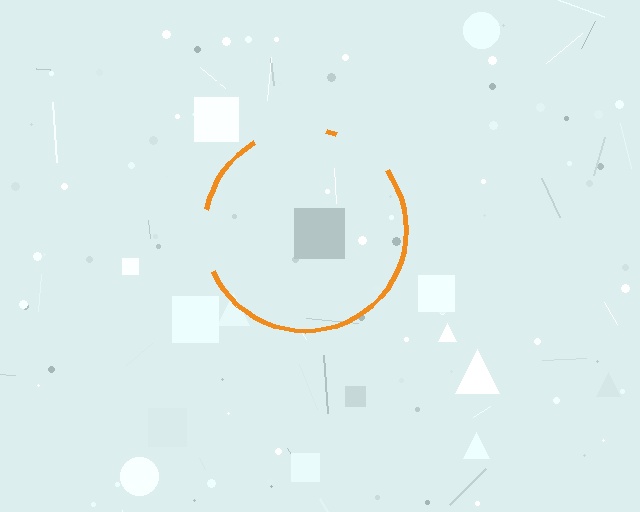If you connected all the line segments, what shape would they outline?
They would outline a circle.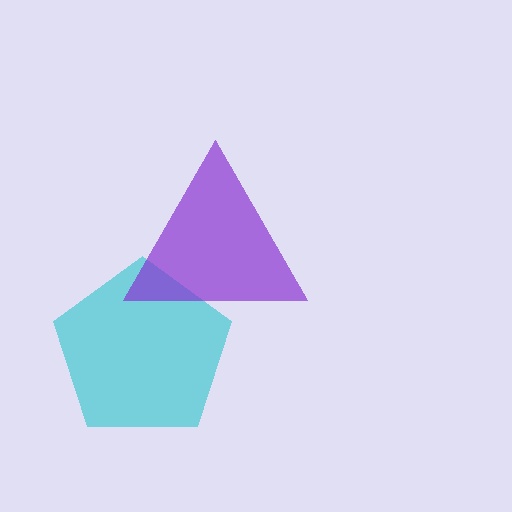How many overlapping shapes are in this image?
There are 2 overlapping shapes in the image.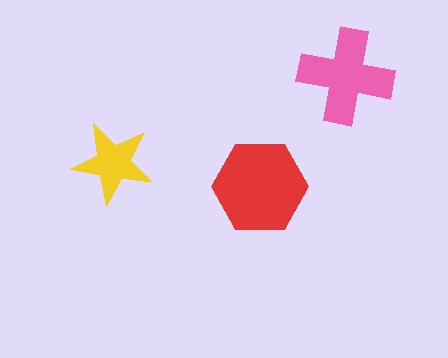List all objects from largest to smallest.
The red hexagon, the pink cross, the yellow star.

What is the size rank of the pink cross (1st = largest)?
2nd.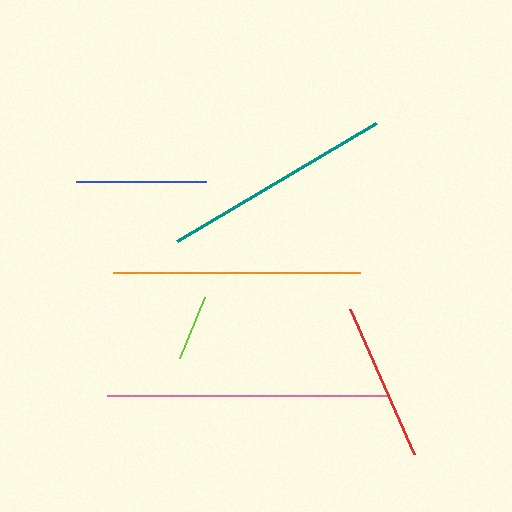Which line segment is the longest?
The pink line is the longest at approximately 279 pixels.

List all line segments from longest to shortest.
From longest to shortest: pink, orange, teal, red, blue, lime.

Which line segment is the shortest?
The lime line is the shortest at approximately 66 pixels.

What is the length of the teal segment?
The teal segment is approximately 230 pixels long.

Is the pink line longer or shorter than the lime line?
The pink line is longer than the lime line.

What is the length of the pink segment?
The pink segment is approximately 279 pixels long.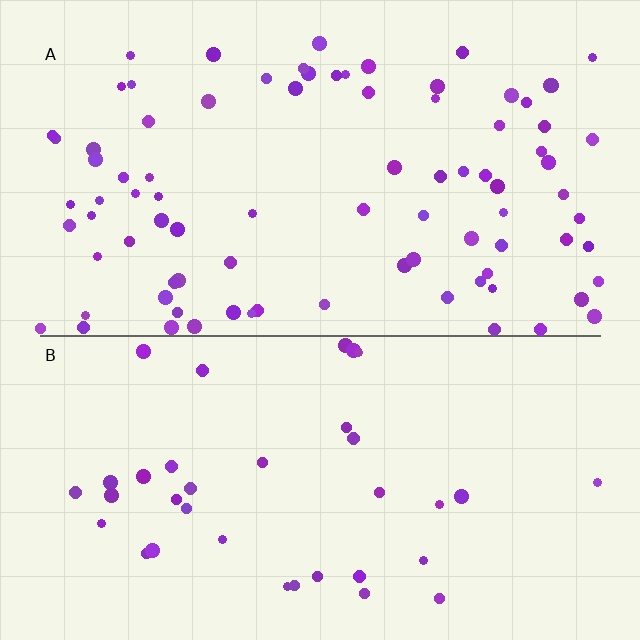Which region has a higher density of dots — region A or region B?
A (the top).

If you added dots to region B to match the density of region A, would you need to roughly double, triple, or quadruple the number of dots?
Approximately double.